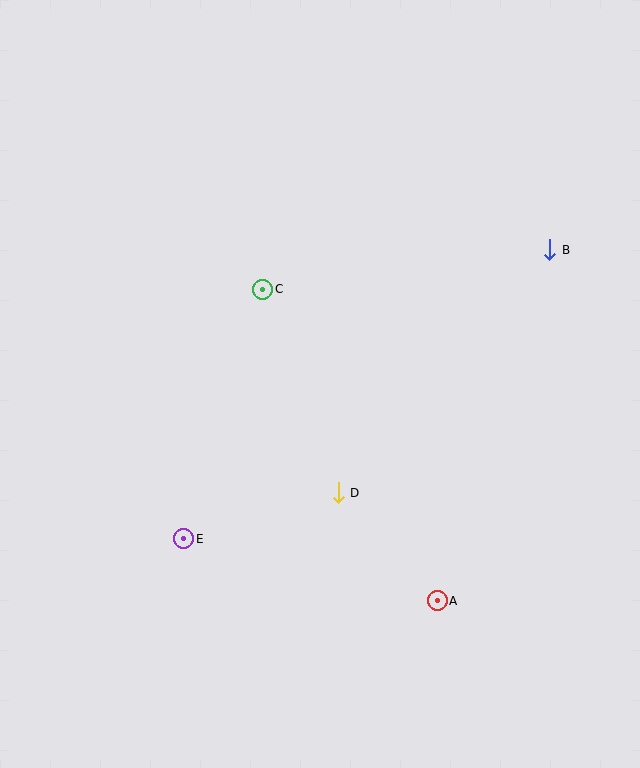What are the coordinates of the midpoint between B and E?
The midpoint between B and E is at (367, 394).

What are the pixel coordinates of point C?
Point C is at (263, 289).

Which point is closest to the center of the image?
Point D at (338, 493) is closest to the center.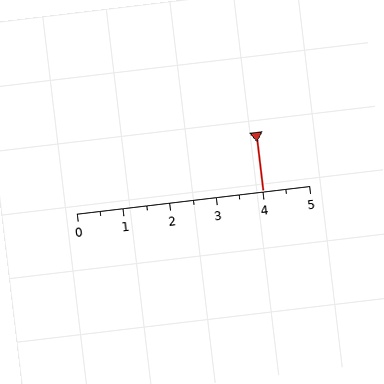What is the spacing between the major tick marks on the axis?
The major ticks are spaced 1 apart.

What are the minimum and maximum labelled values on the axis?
The axis runs from 0 to 5.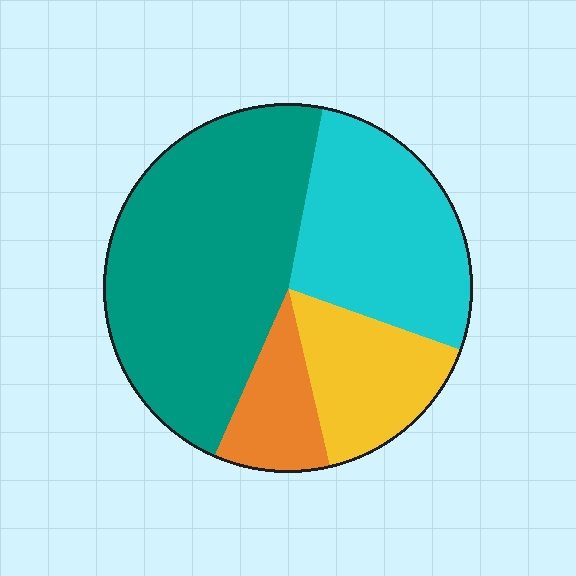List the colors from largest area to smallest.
From largest to smallest: teal, cyan, yellow, orange.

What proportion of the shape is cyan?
Cyan takes up between a quarter and a half of the shape.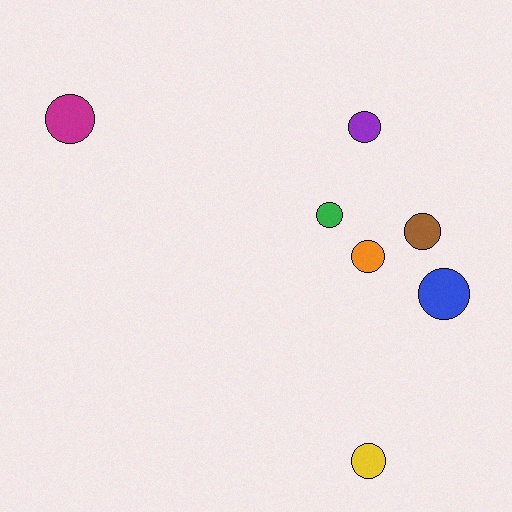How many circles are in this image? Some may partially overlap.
There are 7 circles.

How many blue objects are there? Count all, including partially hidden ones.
There is 1 blue object.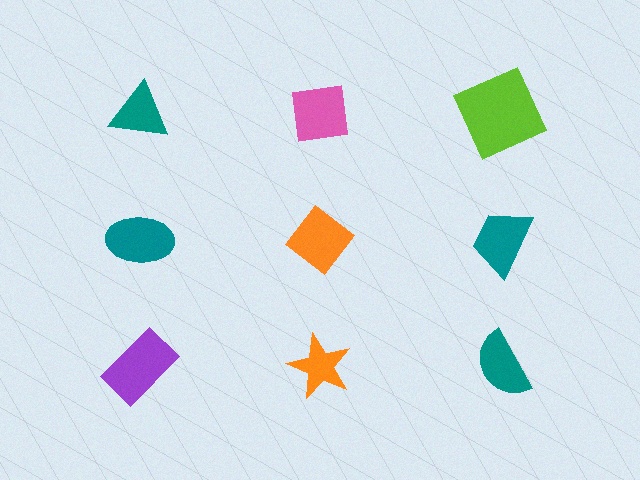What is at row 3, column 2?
An orange star.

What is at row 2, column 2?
An orange diamond.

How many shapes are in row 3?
3 shapes.